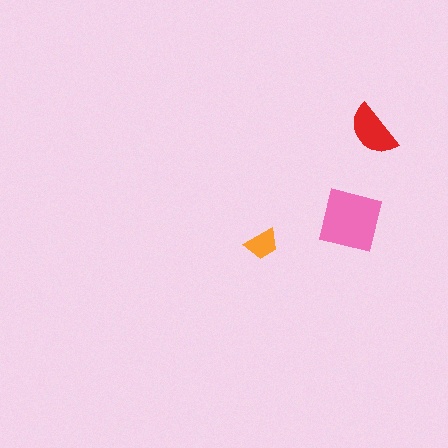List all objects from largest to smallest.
The pink square, the red semicircle, the orange trapezoid.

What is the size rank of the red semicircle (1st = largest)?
2nd.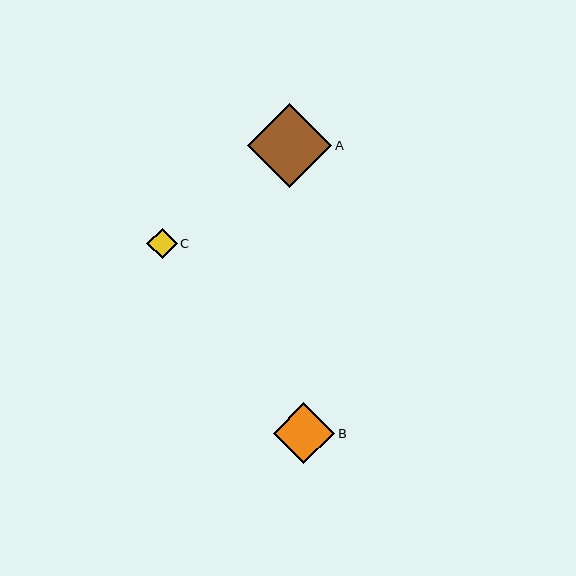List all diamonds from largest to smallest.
From largest to smallest: A, B, C.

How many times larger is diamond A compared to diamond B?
Diamond A is approximately 1.4 times the size of diamond B.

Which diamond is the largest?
Diamond A is the largest with a size of approximately 84 pixels.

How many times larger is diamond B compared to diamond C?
Diamond B is approximately 2.0 times the size of diamond C.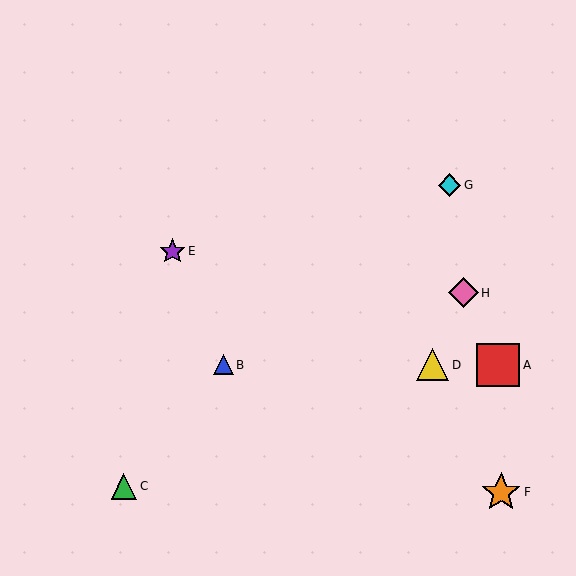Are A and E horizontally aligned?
No, A is at y≈365 and E is at y≈251.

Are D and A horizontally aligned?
Yes, both are at y≈365.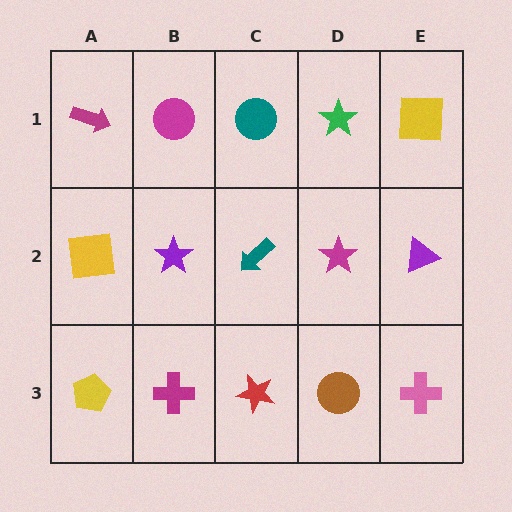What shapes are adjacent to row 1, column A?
A yellow square (row 2, column A), a magenta circle (row 1, column B).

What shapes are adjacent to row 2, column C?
A teal circle (row 1, column C), a red star (row 3, column C), a purple star (row 2, column B), a magenta star (row 2, column D).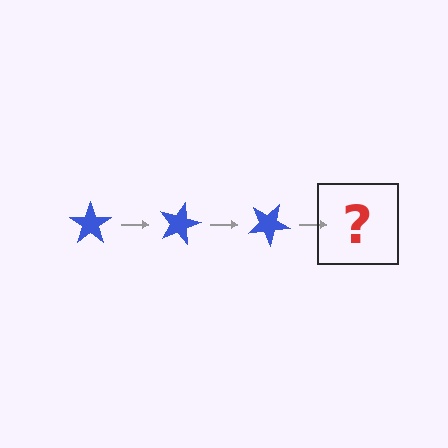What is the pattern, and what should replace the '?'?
The pattern is that the star rotates 15 degrees each step. The '?' should be a blue star rotated 45 degrees.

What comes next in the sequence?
The next element should be a blue star rotated 45 degrees.